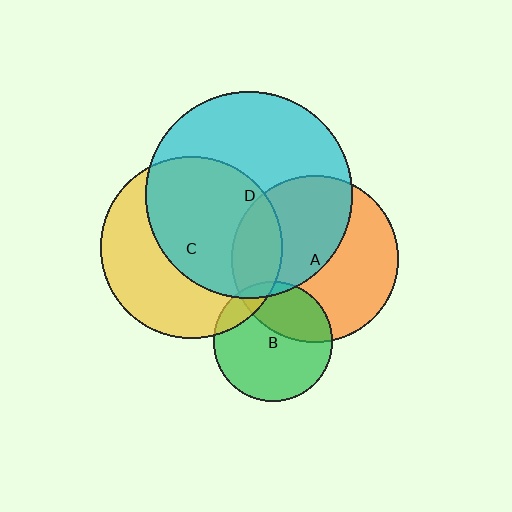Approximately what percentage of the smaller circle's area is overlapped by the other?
Approximately 35%.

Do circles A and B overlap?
Yes.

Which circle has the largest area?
Circle D (cyan).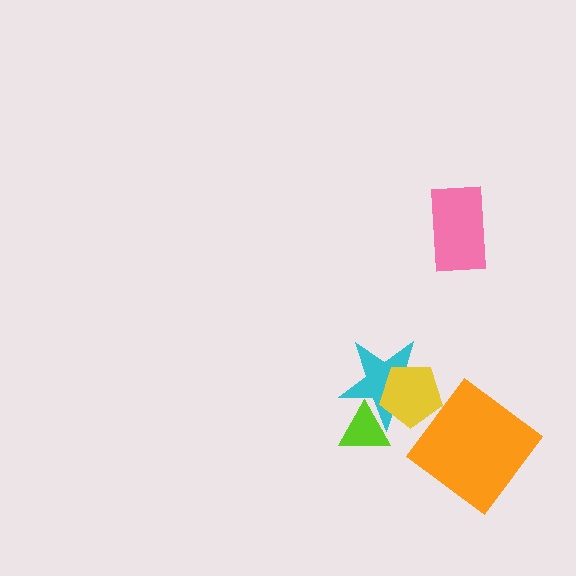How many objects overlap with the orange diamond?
0 objects overlap with the orange diamond.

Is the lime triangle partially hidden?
Yes, it is partially covered by another shape.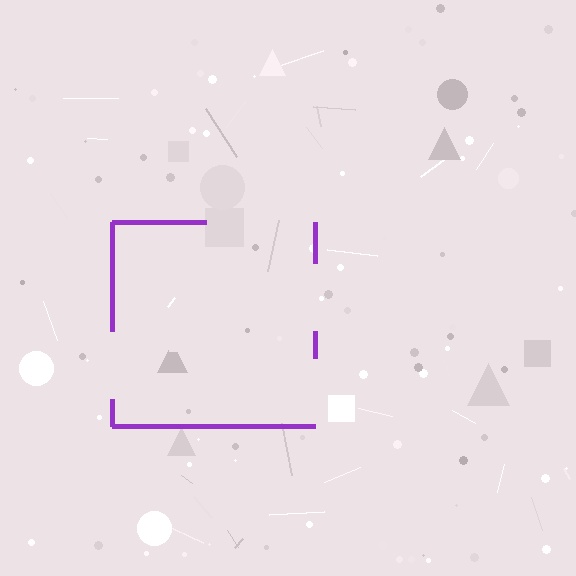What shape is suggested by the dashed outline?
The dashed outline suggests a square.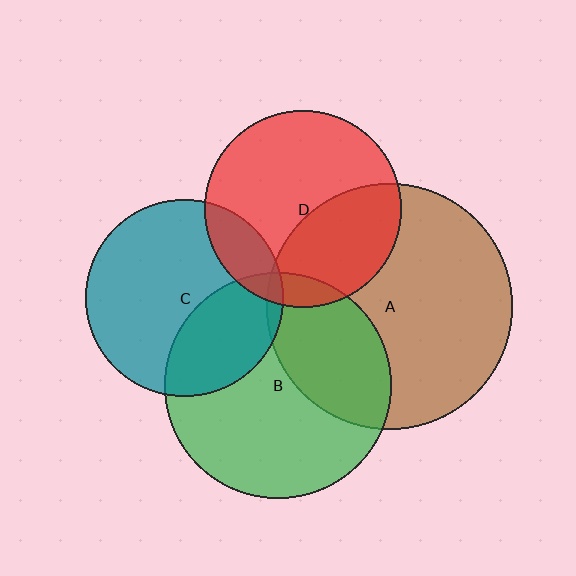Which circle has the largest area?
Circle A (brown).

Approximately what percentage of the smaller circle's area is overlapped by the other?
Approximately 5%.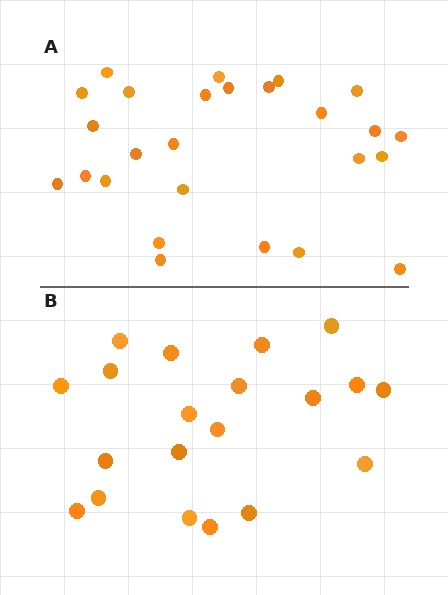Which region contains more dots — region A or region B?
Region A (the top region) has more dots.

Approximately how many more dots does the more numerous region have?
Region A has about 6 more dots than region B.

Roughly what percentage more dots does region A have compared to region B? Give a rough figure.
About 30% more.